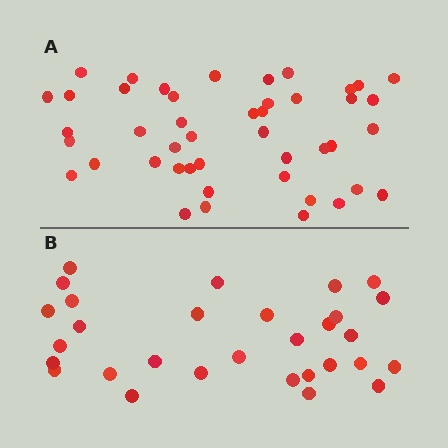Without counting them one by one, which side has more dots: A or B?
Region A (the top region) has more dots.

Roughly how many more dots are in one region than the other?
Region A has approximately 15 more dots than region B.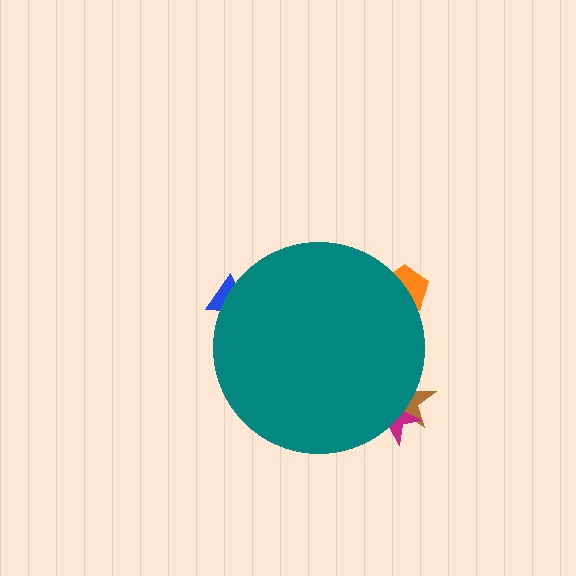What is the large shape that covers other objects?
A teal circle.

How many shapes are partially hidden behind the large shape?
4 shapes are partially hidden.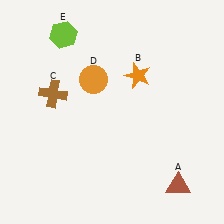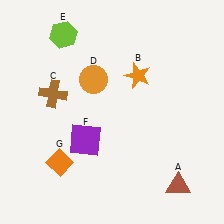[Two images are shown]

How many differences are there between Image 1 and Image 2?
There are 2 differences between the two images.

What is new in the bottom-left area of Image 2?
An orange diamond (G) was added in the bottom-left area of Image 2.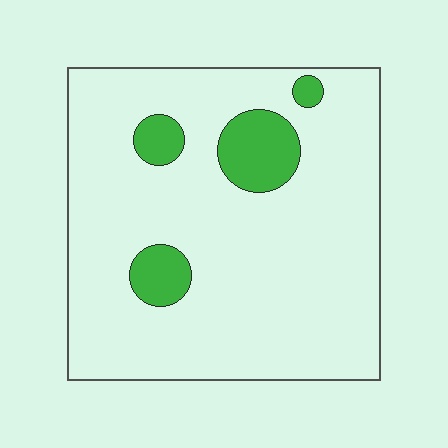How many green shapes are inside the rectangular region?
4.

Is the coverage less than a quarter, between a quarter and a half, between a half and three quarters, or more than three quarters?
Less than a quarter.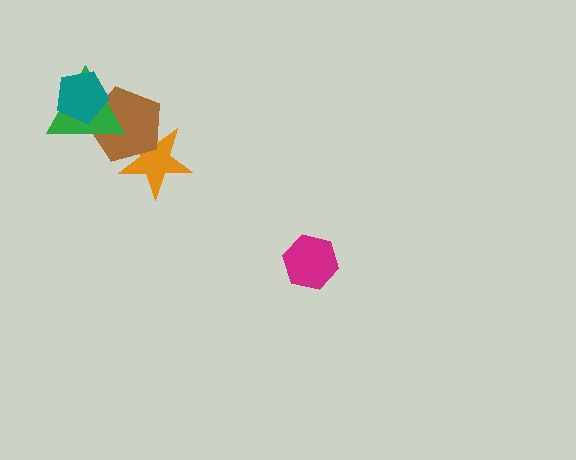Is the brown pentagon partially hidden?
Yes, it is partially covered by another shape.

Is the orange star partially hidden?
Yes, it is partially covered by another shape.